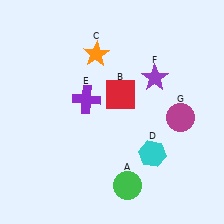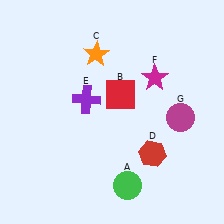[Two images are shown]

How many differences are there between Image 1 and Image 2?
There are 2 differences between the two images.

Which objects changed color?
D changed from cyan to red. F changed from purple to magenta.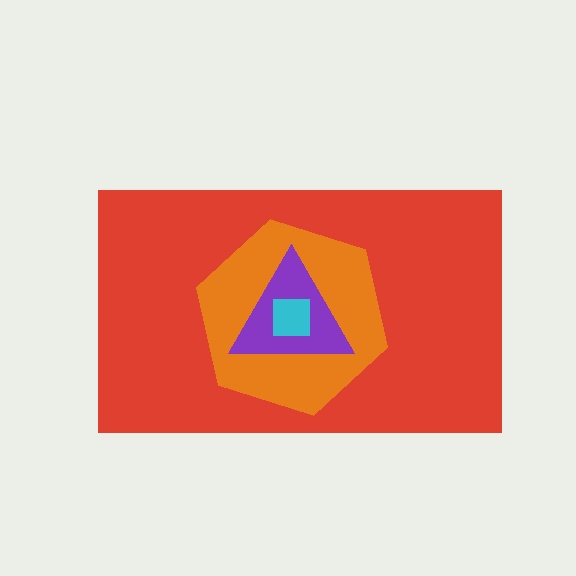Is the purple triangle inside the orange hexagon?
Yes.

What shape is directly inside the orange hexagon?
The purple triangle.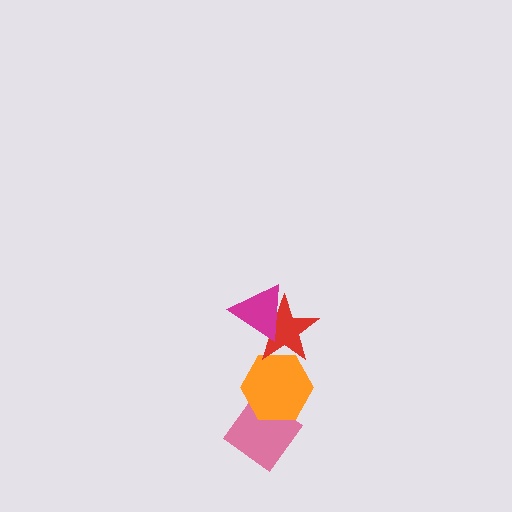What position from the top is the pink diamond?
The pink diamond is 4th from the top.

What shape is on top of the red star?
The magenta triangle is on top of the red star.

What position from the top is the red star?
The red star is 2nd from the top.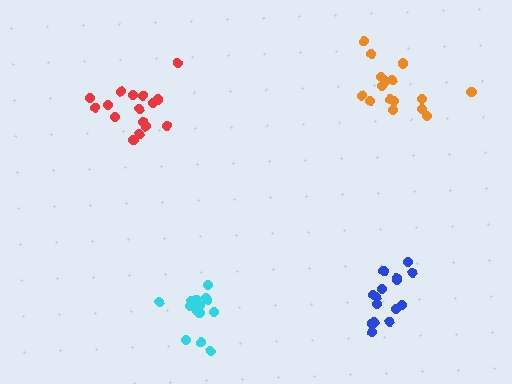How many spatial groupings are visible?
There are 4 spatial groupings.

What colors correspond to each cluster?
The clusters are colored: red, orange, cyan, blue.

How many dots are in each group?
Group 1: 16 dots, Group 2: 16 dots, Group 3: 14 dots, Group 4: 17 dots (63 total).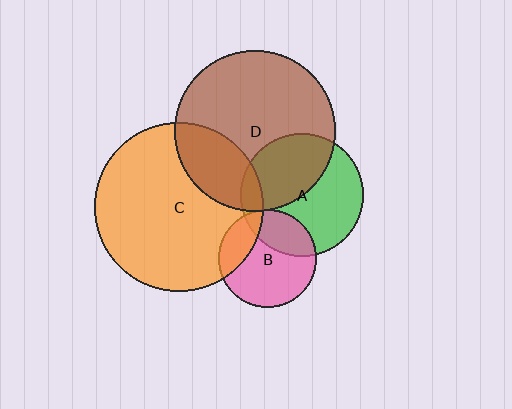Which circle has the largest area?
Circle C (orange).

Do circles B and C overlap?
Yes.